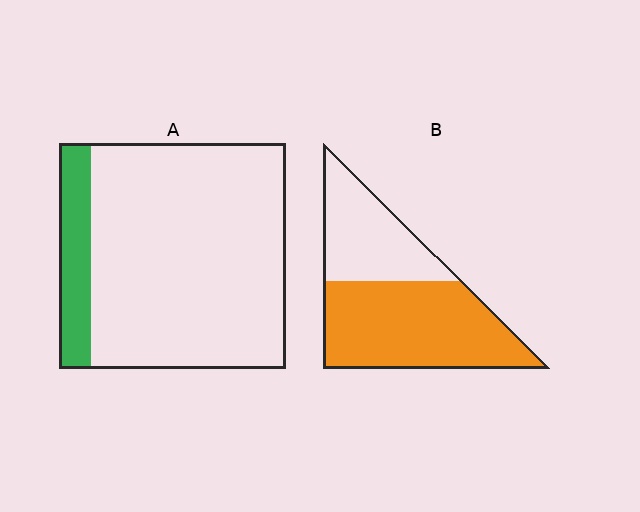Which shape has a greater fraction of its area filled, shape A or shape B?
Shape B.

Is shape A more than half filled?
No.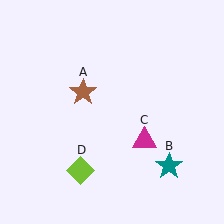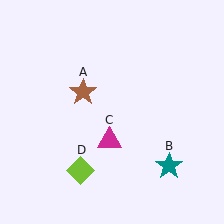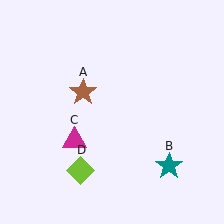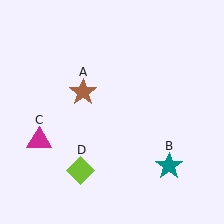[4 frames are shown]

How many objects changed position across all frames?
1 object changed position: magenta triangle (object C).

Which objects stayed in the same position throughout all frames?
Brown star (object A) and teal star (object B) and lime diamond (object D) remained stationary.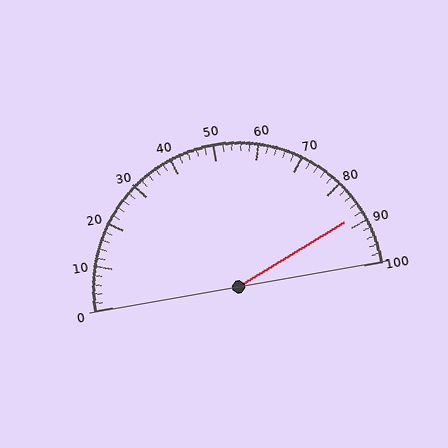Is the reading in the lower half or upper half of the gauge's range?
The reading is in the upper half of the range (0 to 100).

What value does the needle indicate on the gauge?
The needle indicates approximately 88.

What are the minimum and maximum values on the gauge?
The gauge ranges from 0 to 100.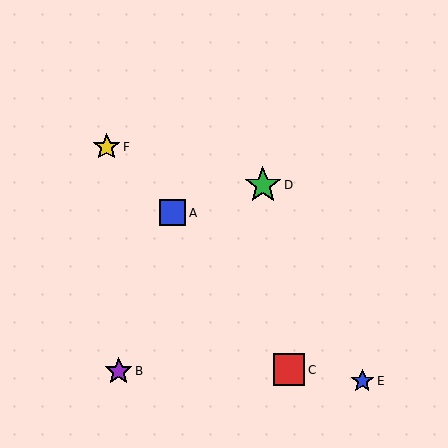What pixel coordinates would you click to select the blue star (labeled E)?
Click at (362, 381) to select the blue star E.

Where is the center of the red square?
The center of the red square is at (289, 370).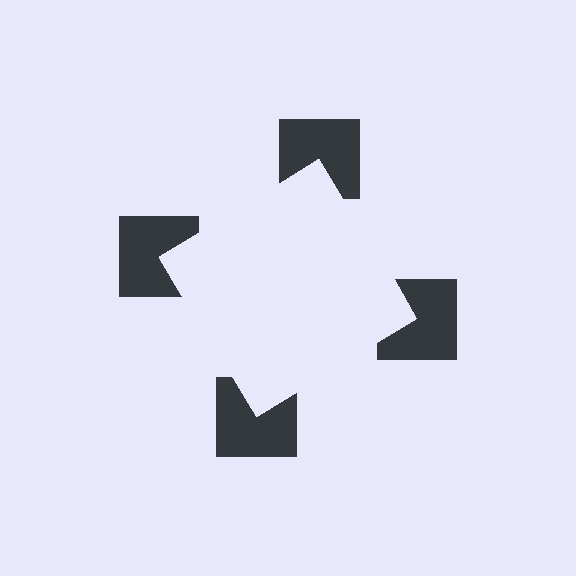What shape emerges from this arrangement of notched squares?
An illusory square — its edges are inferred from the aligned wedge cuts in the notched squares, not physically drawn.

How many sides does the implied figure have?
4 sides.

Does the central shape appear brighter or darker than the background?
It typically appears slightly brighter than the background, even though no actual brightness change is drawn.